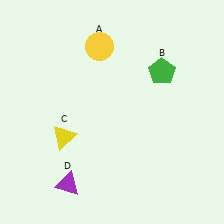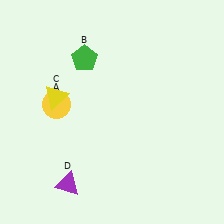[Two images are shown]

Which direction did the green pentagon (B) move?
The green pentagon (B) moved left.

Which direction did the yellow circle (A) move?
The yellow circle (A) moved down.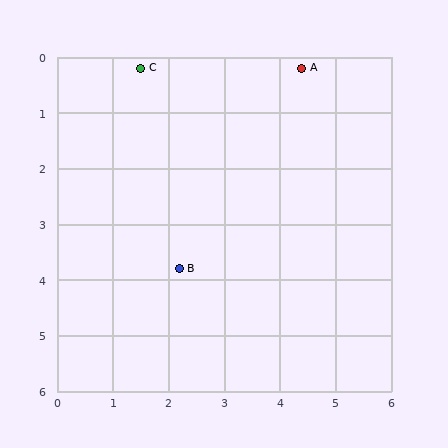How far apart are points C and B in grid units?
Points C and B are about 3.7 grid units apart.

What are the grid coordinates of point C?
Point C is at approximately (1.5, 0.2).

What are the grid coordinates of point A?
Point A is at approximately (4.4, 0.2).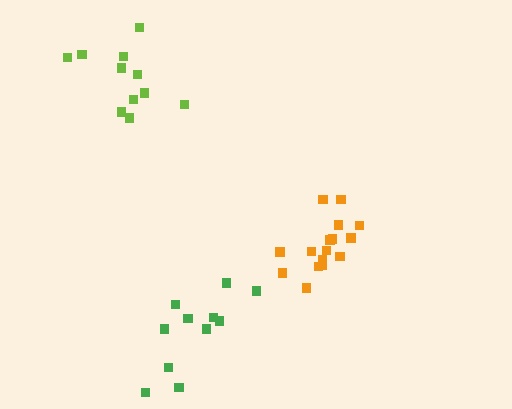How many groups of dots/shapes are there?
There are 3 groups.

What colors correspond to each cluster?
The clusters are colored: lime, orange, green.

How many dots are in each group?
Group 1: 11 dots, Group 2: 16 dots, Group 3: 11 dots (38 total).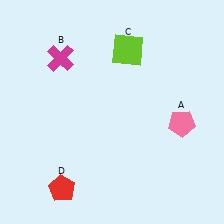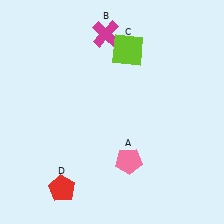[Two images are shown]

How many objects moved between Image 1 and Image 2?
2 objects moved between the two images.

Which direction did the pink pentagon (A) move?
The pink pentagon (A) moved left.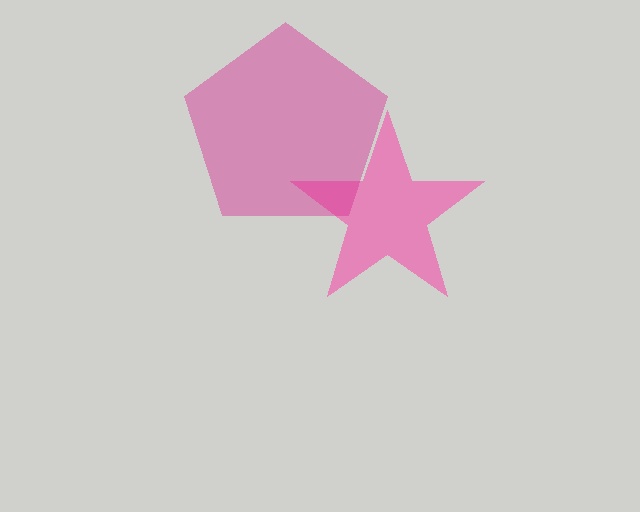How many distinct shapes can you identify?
There are 2 distinct shapes: a pink star, a magenta pentagon.